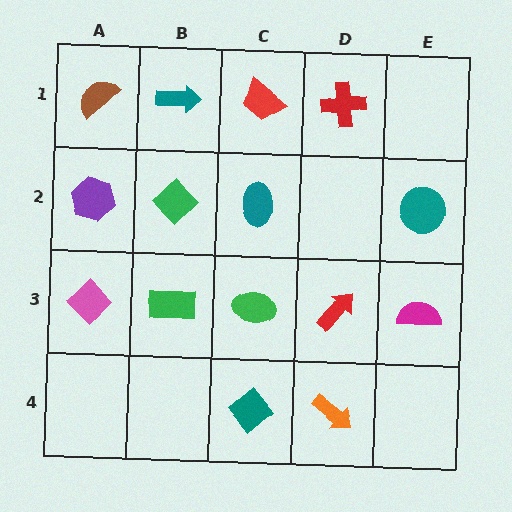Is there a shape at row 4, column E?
No, that cell is empty.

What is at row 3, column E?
A magenta semicircle.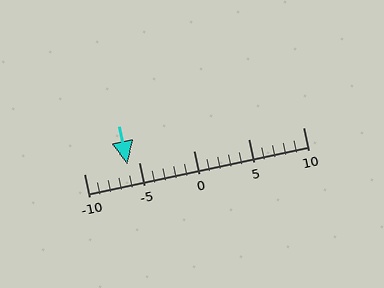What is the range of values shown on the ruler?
The ruler shows values from -10 to 10.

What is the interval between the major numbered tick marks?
The major tick marks are spaced 5 units apart.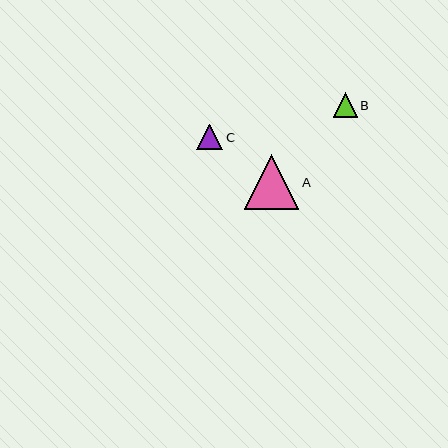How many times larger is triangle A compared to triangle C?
Triangle A is approximately 2.1 times the size of triangle C.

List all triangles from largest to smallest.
From largest to smallest: A, C, B.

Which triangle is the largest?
Triangle A is the largest with a size of approximately 54 pixels.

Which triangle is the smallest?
Triangle B is the smallest with a size of approximately 24 pixels.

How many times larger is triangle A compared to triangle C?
Triangle A is approximately 2.1 times the size of triangle C.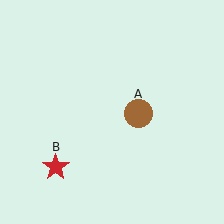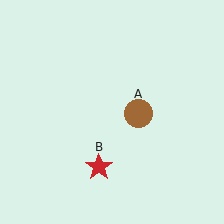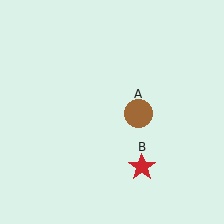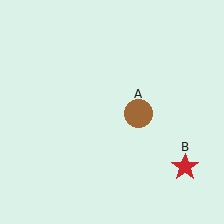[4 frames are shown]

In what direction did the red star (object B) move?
The red star (object B) moved right.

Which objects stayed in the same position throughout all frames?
Brown circle (object A) remained stationary.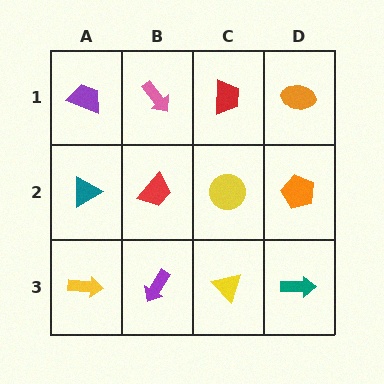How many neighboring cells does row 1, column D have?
2.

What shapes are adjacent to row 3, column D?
An orange pentagon (row 2, column D), a yellow triangle (row 3, column C).